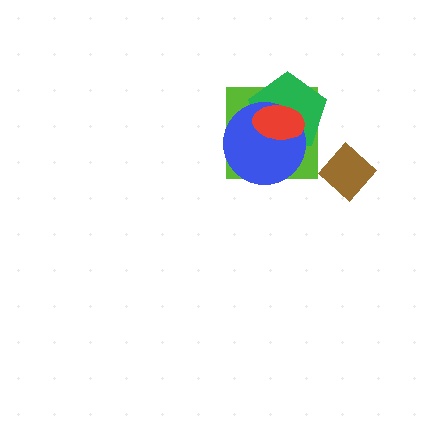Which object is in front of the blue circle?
The red ellipse is in front of the blue circle.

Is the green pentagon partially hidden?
Yes, it is partially covered by another shape.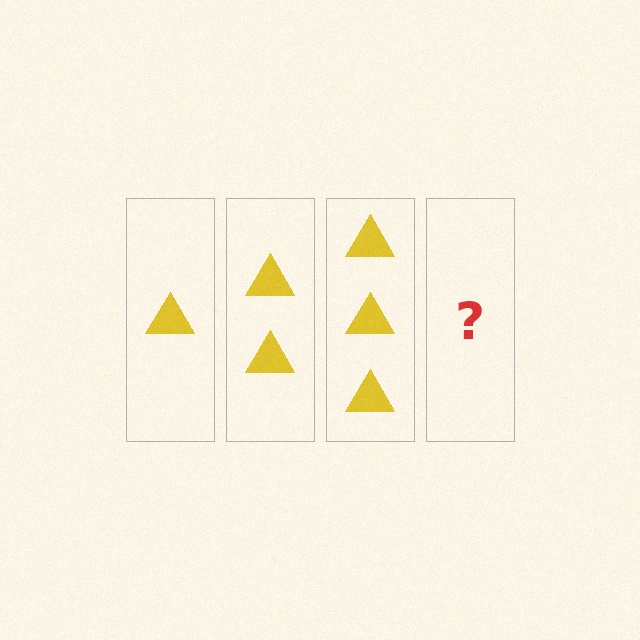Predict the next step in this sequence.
The next step is 4 triangles.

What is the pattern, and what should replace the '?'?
The pattern is that each step adds one more triangle. The '?' should be 4 triangles.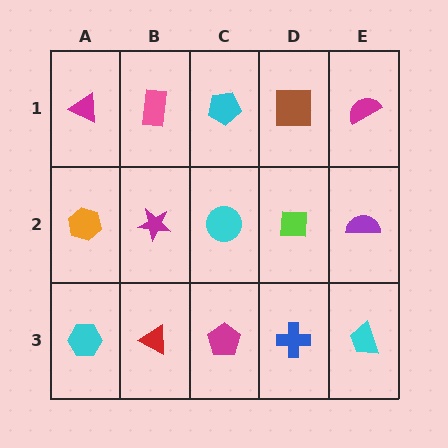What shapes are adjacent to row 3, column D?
A lime square (row 2, column D), a magenta pentagon (row 3, column C), a cyan trapezoid (row 3, column E).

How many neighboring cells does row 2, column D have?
4.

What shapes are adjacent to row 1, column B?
A magenta star (row 2, column B), a magenta triangle (row 1, column A), a cyan pentagon (row 1, column C).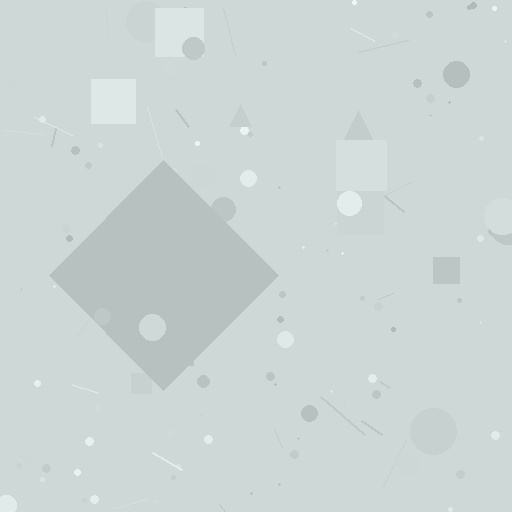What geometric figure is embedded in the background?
A diamond is embedded in the background.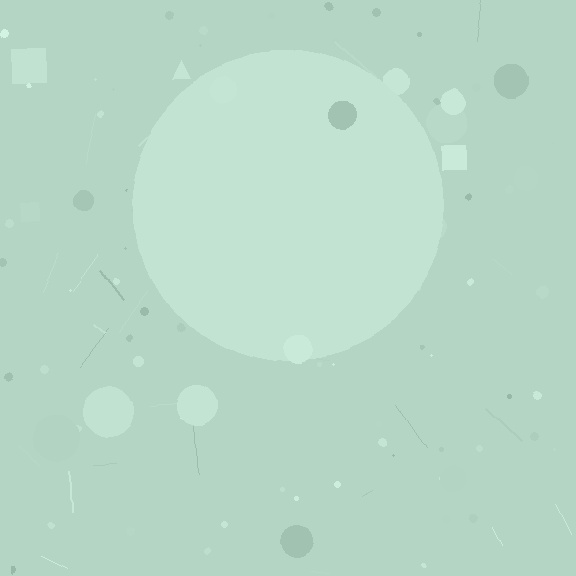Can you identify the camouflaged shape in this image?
The camouflaged shape is a circle.